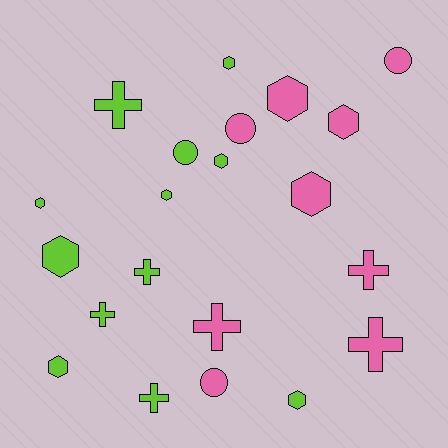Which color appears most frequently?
Lime, with 12 objects.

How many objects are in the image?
There are 21 objects.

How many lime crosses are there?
There are 4 lime crosses.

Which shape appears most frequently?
Hexagon, with 10 objects.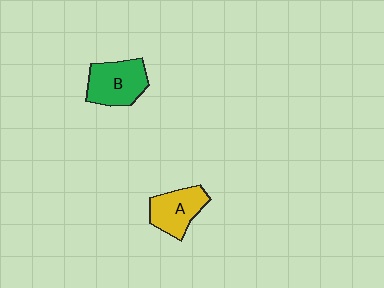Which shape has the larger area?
Shape B (green).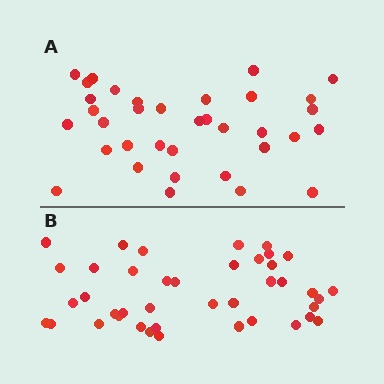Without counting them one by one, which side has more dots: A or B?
Region B (the bottom region) has more dots.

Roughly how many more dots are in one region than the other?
Region B has about 6 more dots than region A.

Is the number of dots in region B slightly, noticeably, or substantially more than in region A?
Region B has only slightly more — the two regions are fairly close. The ratio is roughly 1.2 to 1.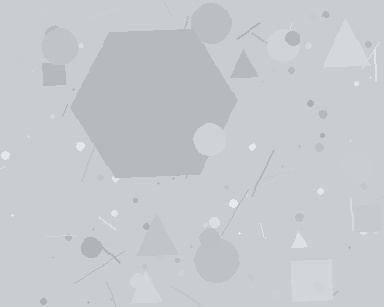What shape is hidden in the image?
A hexagon is hidden in the image.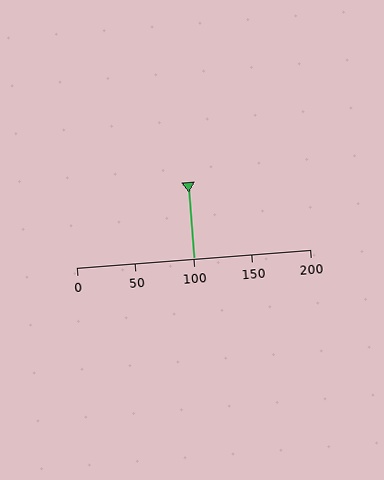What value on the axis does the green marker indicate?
The marker indicates approximately 100.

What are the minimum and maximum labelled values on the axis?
The axis runs from 0 to 200.